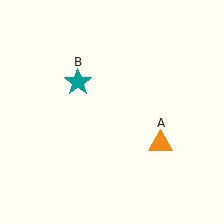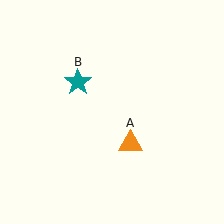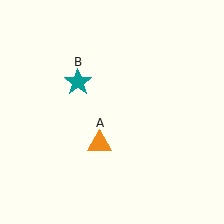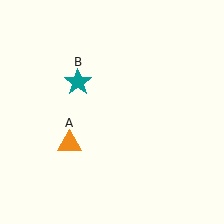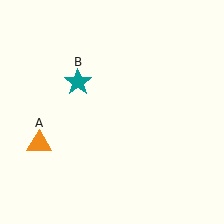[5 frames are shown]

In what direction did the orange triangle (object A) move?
The orange triangle (object A) moved left.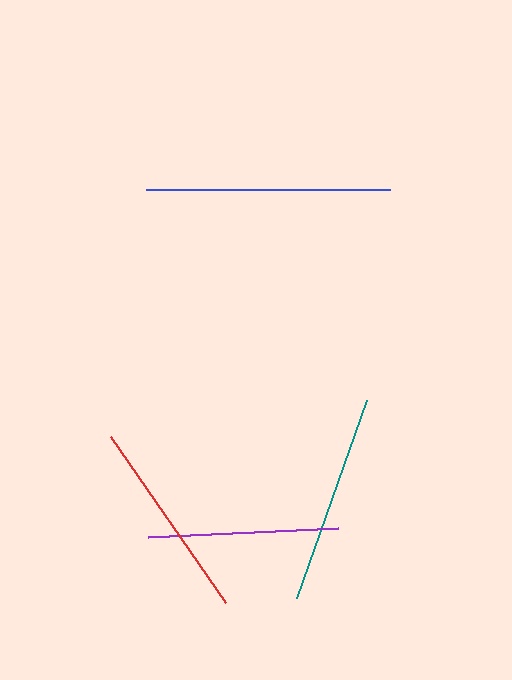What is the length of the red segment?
The red segment is approximately 203 pixels long.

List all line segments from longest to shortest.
From longest to shortest: blue, teal, red, purple.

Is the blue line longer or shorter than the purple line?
The blue line is longer than the purple line.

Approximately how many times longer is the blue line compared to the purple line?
The blue line is approximately 1.3 times the length of the purple line.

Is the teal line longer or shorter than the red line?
The teal line is longer than the red line.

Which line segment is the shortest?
The purple line is the shortest at approximately 190 pixels.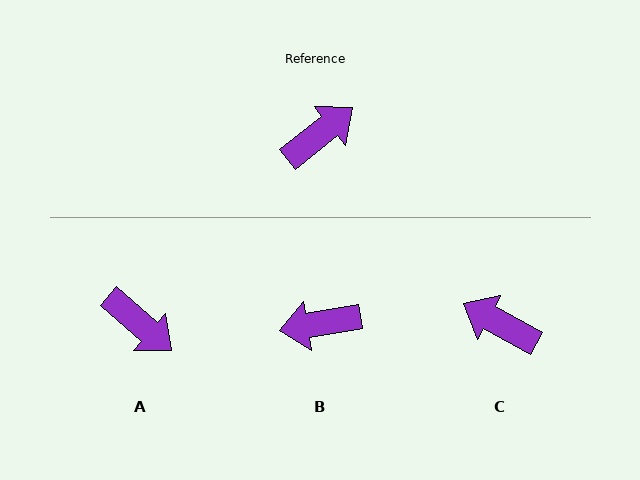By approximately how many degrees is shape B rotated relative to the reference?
Approximately 151 degrees counter-clockwise.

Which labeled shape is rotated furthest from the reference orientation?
B, about 151 degrees away.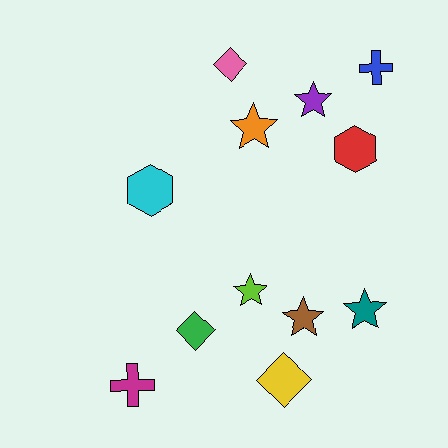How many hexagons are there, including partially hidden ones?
There are 2 hexagons.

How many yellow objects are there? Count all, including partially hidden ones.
There is 1 yellow object.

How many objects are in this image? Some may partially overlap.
There are 12 objects.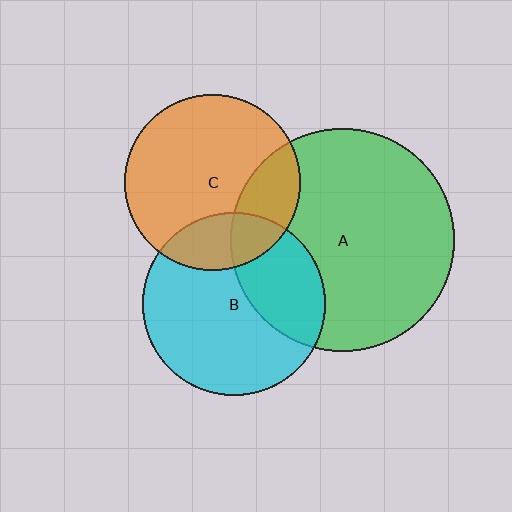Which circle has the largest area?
Circle A (green).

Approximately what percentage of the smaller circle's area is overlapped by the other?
Approximately 25%.